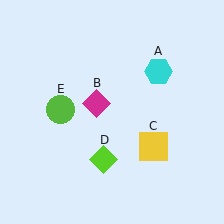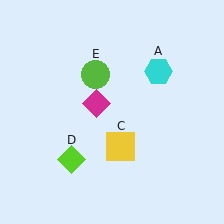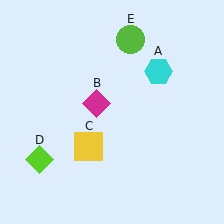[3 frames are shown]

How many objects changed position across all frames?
3 objects changed position: yellow square (object C), lime diamond (object D), lime circle (object E).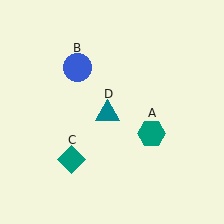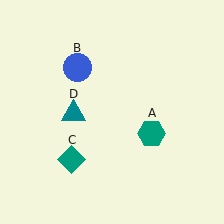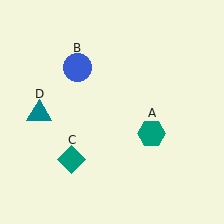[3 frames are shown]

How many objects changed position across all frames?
1 object changed position: teal triangle (object D).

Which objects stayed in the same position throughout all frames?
Teal hexagon (object A) and blue circle (object B) and teal diamond (object C) remained stationary.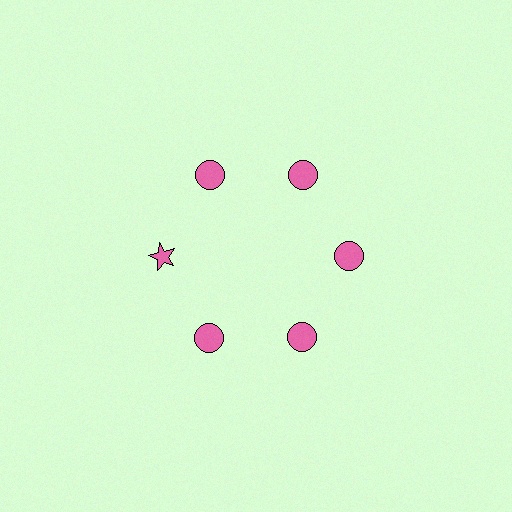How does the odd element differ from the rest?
It has a different shape: star instead of circle.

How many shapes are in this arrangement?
There are 6 shapes arranged in a ring pattern.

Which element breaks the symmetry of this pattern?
The pink star at roughly the 9 o'clock position breaks the symmetry. All other shapes are pink circles.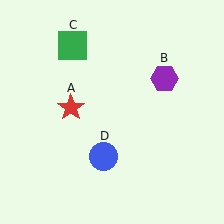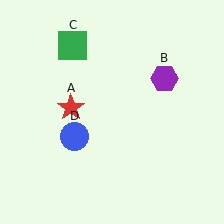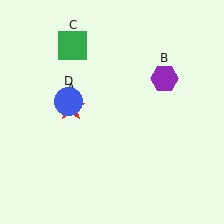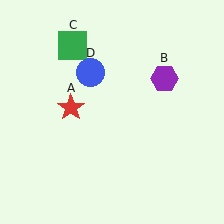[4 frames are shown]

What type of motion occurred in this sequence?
The blue circle (object D) rotated clockwise around the center of the scene.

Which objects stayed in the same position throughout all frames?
Red star (object A) and purple hexagon (object B) and green square (object C) remained stationary.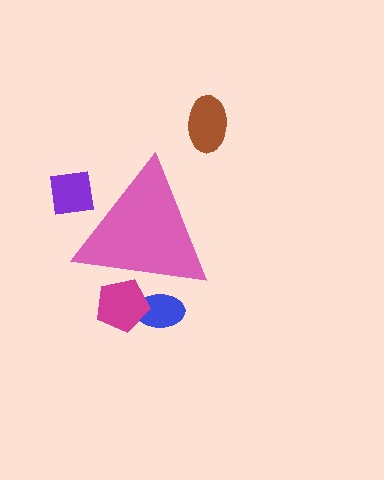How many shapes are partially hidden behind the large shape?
3 shapes are partially hidden.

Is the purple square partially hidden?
Yes, the purple square is partially hidden behind the pink triangle.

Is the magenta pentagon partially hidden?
Yes, the magenta pentagon is partially hidden behind the pink triangle.